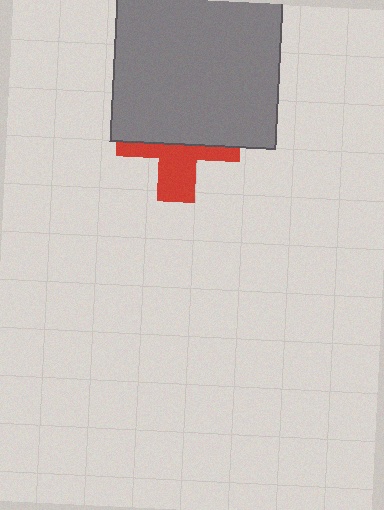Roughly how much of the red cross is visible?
A small part of it is visible (roughly 43%).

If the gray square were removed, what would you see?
You would see the complete red cross.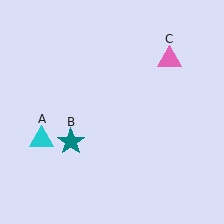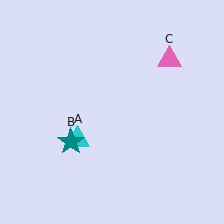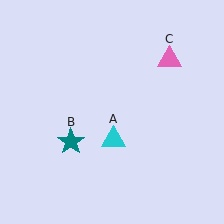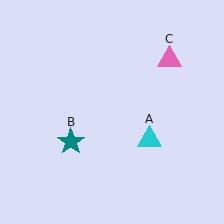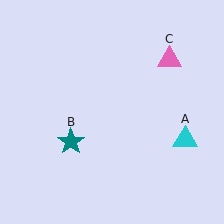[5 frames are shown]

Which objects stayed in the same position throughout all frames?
Teal star (object B) and pink triangle (object C) remained stationary.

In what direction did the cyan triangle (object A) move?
The cyan triangle (object A) moved right.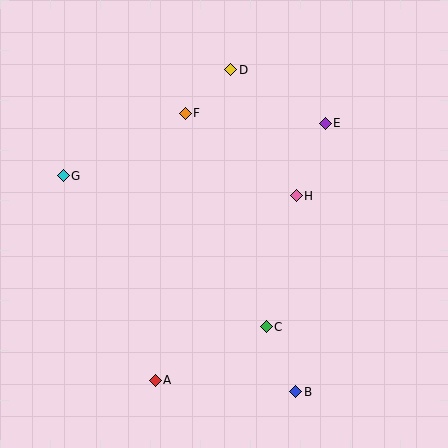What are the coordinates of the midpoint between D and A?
The midpoint between D and A is at (193, 225).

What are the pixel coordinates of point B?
Point B is at (296, 392).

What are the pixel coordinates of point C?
Point C is at (266, 327).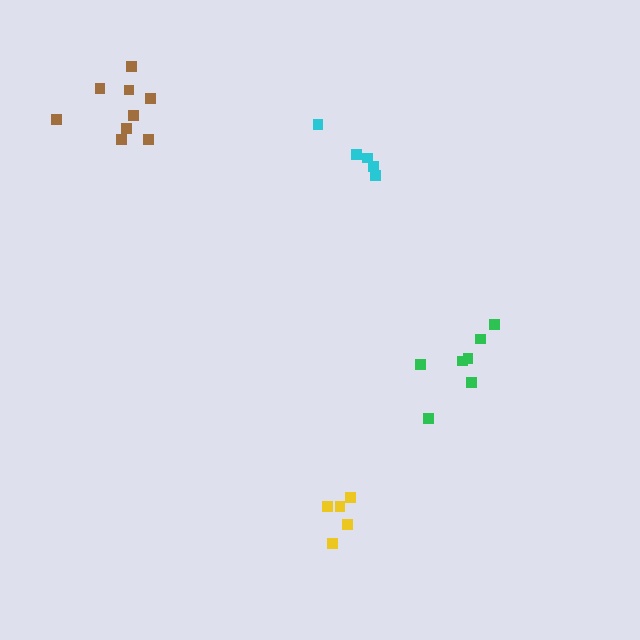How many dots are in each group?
Group 1: 9 dots, Group 2: 5 dots, Group 3: 7 dots, Group 4: 5 dots (26 total).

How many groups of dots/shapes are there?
There are 4 groups.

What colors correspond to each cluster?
The clusters are colored: brown, yellow, green, cyan.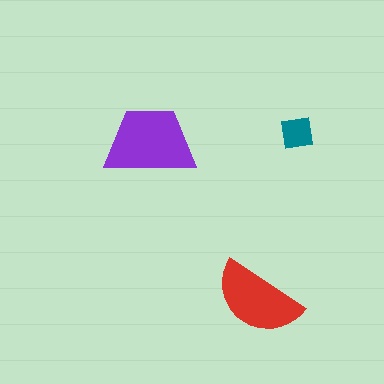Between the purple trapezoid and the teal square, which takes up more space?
The purple trapezoid.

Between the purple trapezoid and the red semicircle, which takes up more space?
The purple trapezoid.